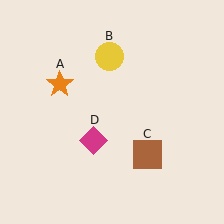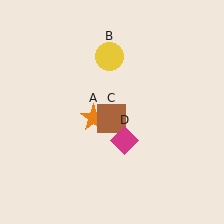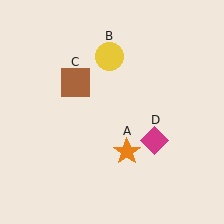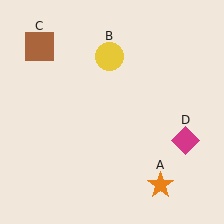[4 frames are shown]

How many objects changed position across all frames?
3 objects changed position: orange star (object A), brown square (object C), magenta diamond (object D).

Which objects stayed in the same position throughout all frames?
Yellow circle (object B) remained stationary.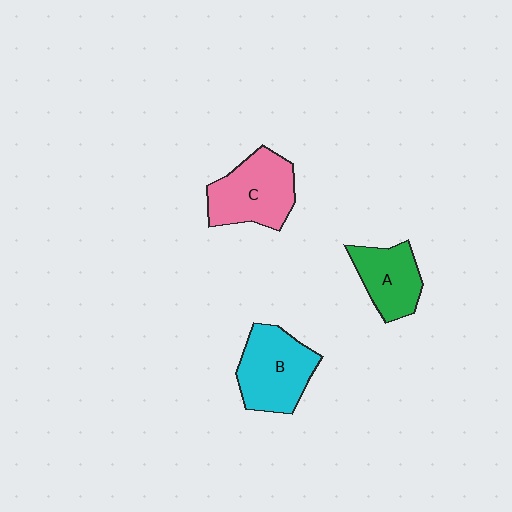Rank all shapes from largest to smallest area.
From largest to smallest: C (pink), B (cyan), A (green).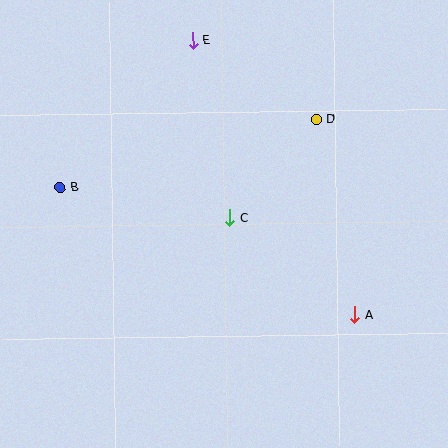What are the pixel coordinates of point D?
Point D is at (316, 119).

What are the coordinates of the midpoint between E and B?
The midpoint between E and B is at (126, 114).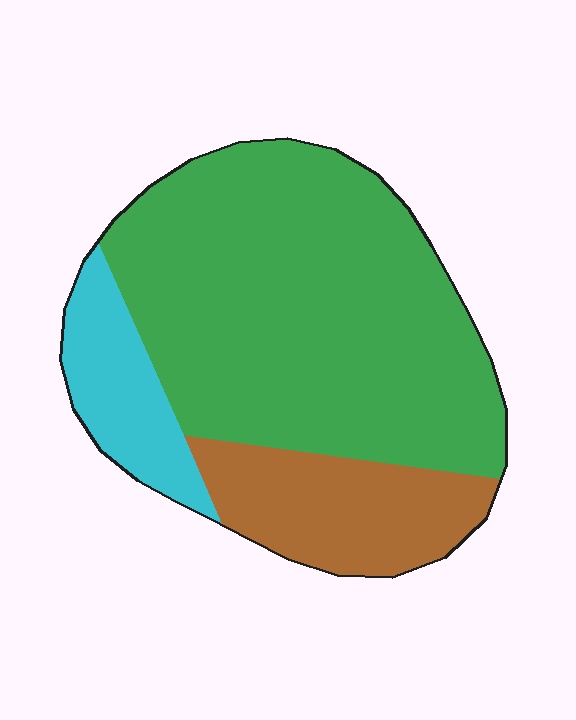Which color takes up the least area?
Cyan, at roughly 15%.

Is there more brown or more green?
Green.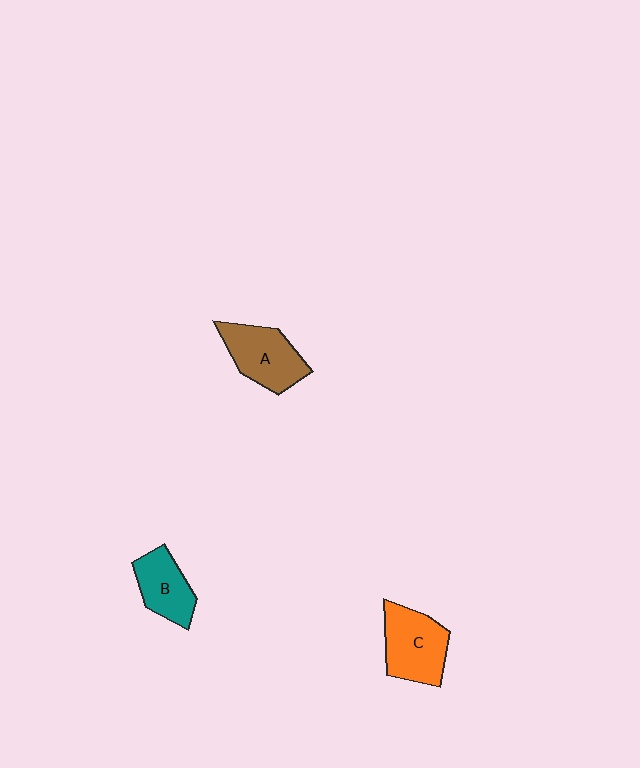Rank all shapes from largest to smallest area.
From largest to smallest: C (orange), A (brown), B (teal).